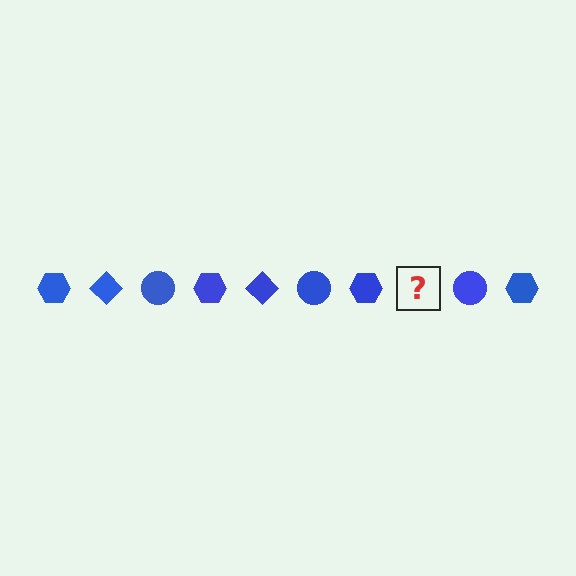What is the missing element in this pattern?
The missing element is a blue diamond.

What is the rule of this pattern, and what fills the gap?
The rule is that the pattern cycles through hexagon, diamond, circle shapes in blue. The gap should be filled with a blue diamond.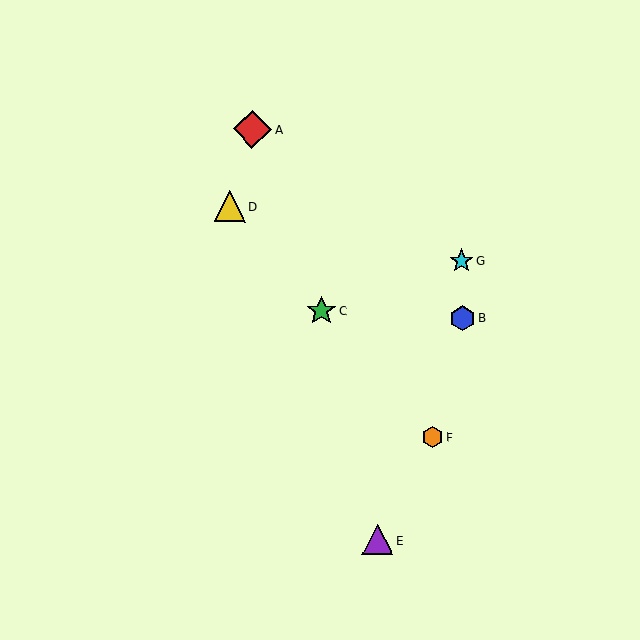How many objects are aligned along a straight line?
3 objects (C, D, F) are aligned along a straight line.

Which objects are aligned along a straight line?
Objects C, D, F are aligned along a straight line.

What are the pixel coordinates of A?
Object A is at (252, 129).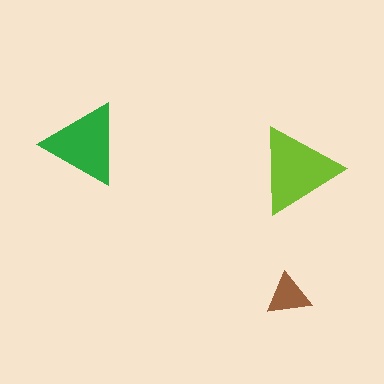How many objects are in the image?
There are 3 objects in the image.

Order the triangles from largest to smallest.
the lime one, the green one, the brown one.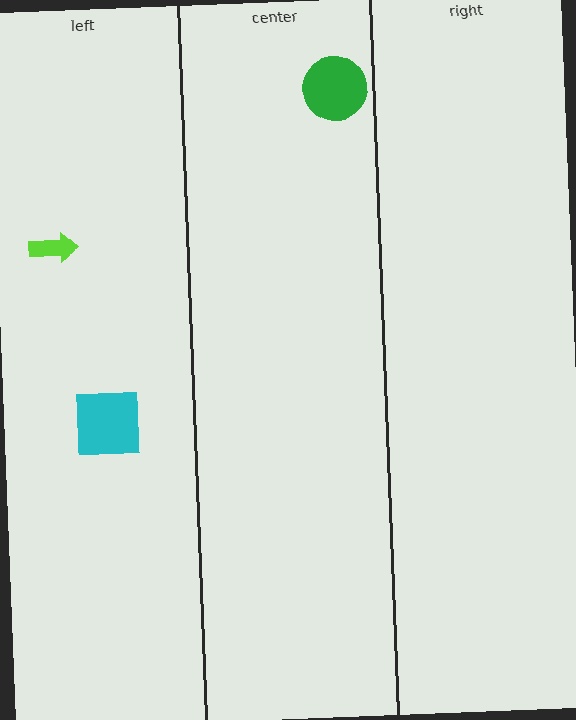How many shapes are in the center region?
1.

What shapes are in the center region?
The green circle.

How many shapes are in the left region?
2.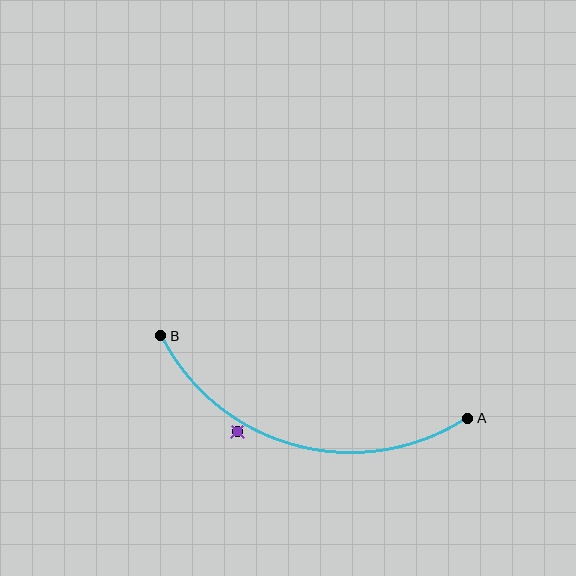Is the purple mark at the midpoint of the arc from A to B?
No — the purple mark does not lie on the arc at all. It sits slightly outside the curve.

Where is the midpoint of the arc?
The arc midpoint is the point on the curve farthest from the straight line joining A and B. It sits below that line.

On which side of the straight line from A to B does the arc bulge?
The arc bulges below the straight line connecting A and B.